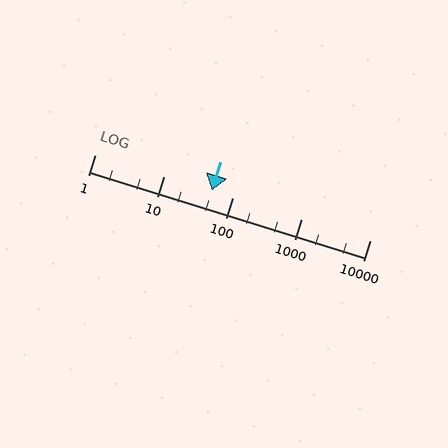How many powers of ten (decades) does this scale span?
The scale spans 4 decades, from 1 to 10000.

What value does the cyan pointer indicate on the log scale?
The pointer indicates approximately 51.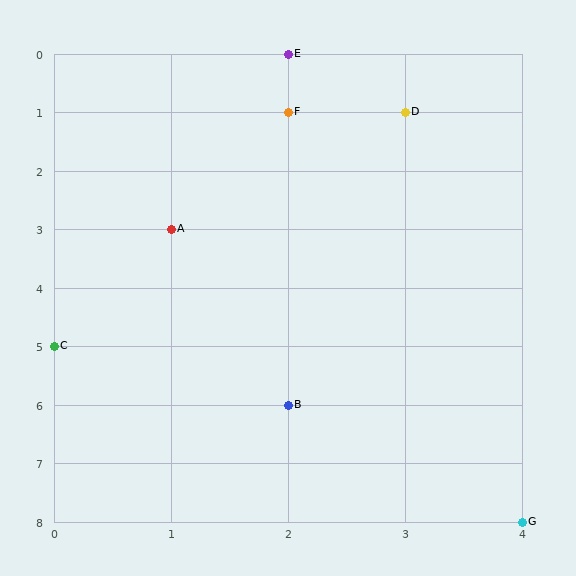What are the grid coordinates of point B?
Point B is at grid coordinates (2, 6).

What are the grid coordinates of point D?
Point D is at grid coordinates (3, 1).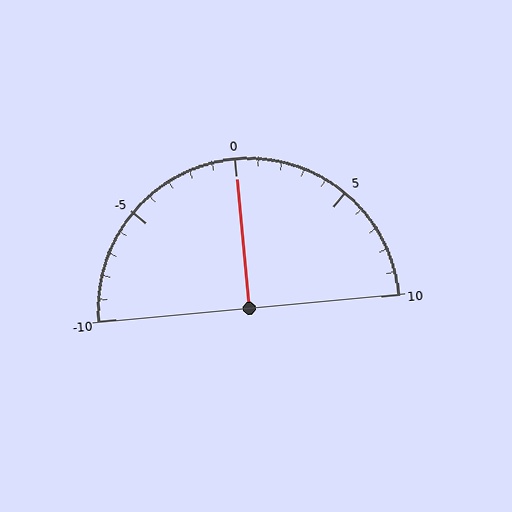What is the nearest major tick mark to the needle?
The nearest major tick mark is 0.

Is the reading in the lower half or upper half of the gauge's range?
The reading is in the upper half of the range (-10 to 10).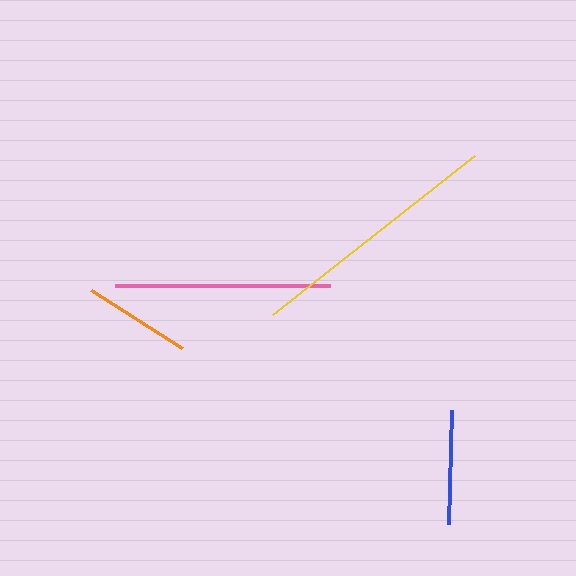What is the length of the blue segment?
The blue segment is approximately 114 pixels long.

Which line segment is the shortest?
The orange line is the shortest at approximately 108 pixels.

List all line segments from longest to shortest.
From longest to shortest: yellow, pink, blue, orange.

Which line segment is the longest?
The yellow line is the longest at approximately 258 pixels.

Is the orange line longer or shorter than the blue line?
The blue line is longer than the orange line.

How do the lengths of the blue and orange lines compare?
The blue and orange lines are approximately the same length.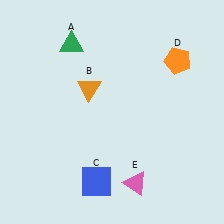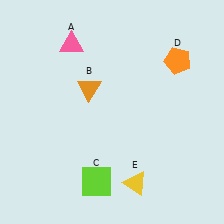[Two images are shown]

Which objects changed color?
A changed from green to pink. C changed from blue to lime. E changed from pink to yellow.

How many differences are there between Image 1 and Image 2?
There are 3 differences between the two images.